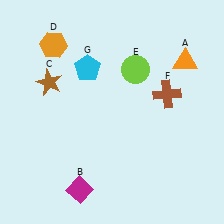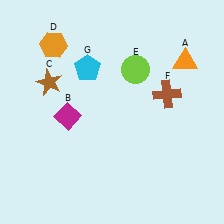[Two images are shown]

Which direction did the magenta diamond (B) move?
The magenta diamond (B) moved up.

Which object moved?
The magenta diamond (B) moved up.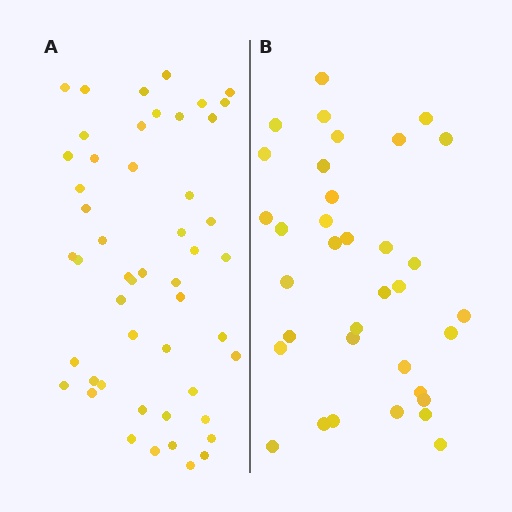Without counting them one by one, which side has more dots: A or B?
Region A (the left region) has more dots.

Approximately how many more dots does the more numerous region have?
Region A has approximately 15 more dots than region B.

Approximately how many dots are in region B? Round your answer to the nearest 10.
About 40 dots. (The exact count is 35, which rounds to 40.)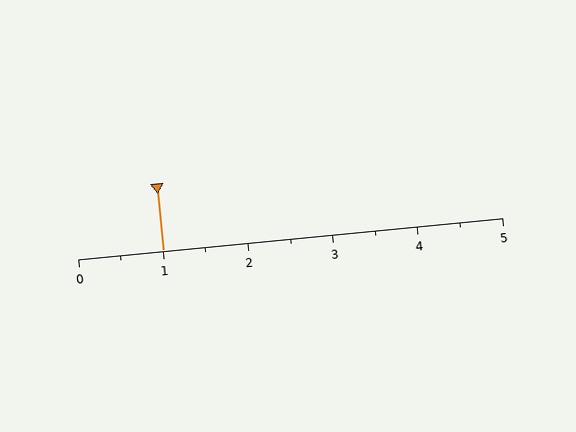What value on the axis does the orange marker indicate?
The marker indicates approximately 1.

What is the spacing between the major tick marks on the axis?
The major ticks are spaced 1 apart.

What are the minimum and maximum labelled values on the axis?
The axis runs from 0 to 5.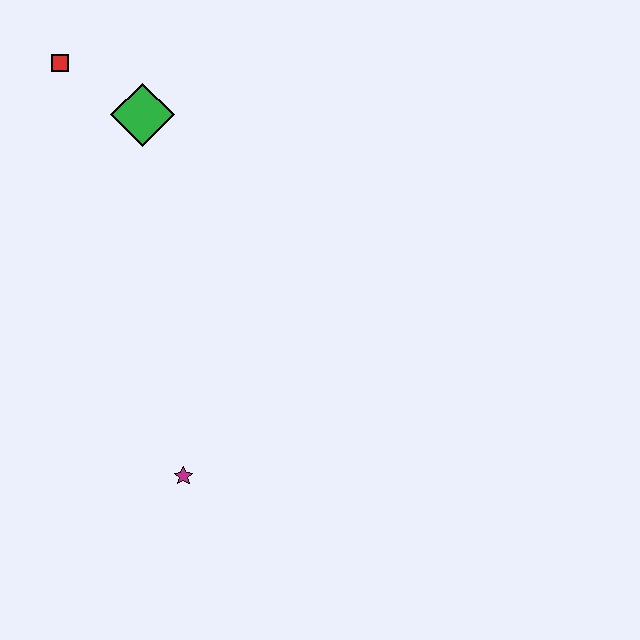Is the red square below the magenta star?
No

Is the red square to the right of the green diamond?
No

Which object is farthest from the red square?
The magenta star is farthest from the red square.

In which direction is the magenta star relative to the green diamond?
The magenta star is below the green diamond.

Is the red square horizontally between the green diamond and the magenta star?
No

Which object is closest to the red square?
The green diamond is closest to the red square.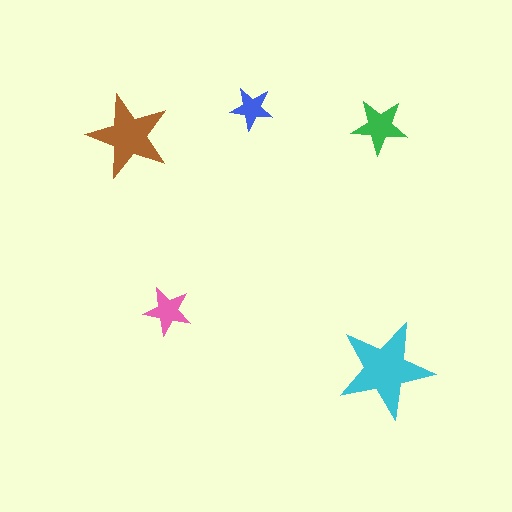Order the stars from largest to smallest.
the cyan one, the brown one, the green one, the pink one, the blue one.